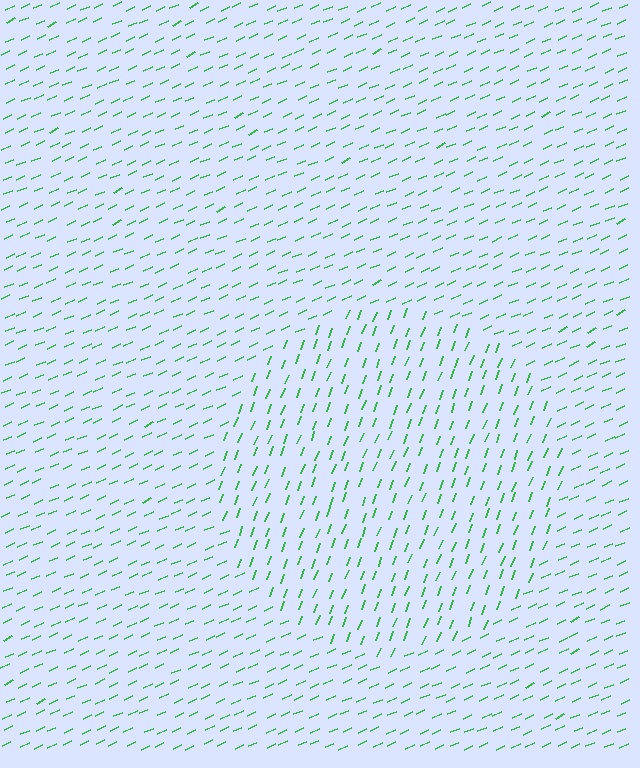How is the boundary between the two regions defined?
The boundary is defined purely by a change in line orientation (approximately 45 degrees difference). All lines are the same color and thickness.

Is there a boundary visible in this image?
Yes, there is a texture boundary formed by a change in line orientation.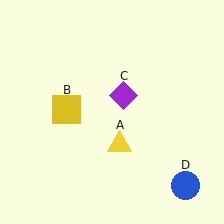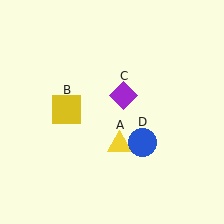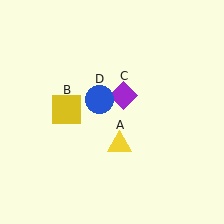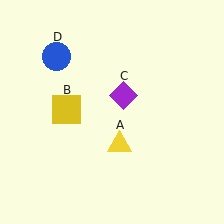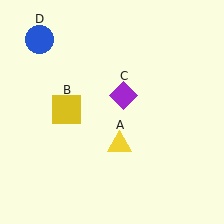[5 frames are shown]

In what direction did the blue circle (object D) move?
The blue circle (object D) moved up and to the left.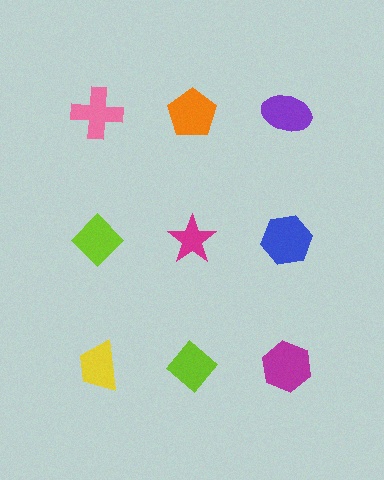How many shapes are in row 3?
3 shapes.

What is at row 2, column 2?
A magenta star.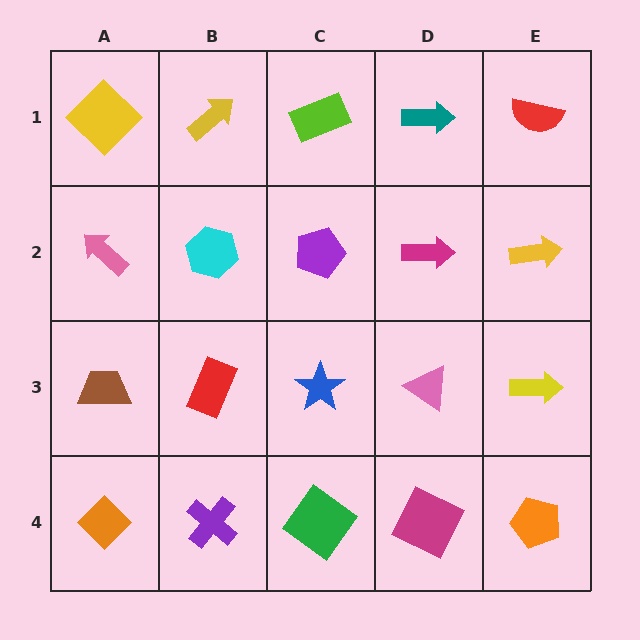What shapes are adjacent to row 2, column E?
A red semicircle (row 1, column E), a yellow arrow (row 3, column E), a magenta arrow (row 2, column D).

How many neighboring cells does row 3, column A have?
3.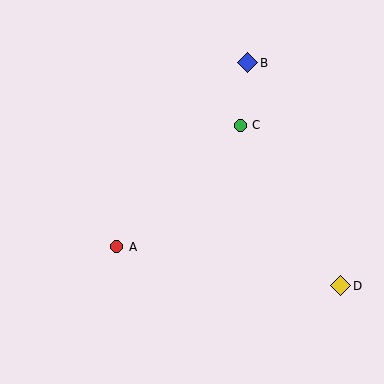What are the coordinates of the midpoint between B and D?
The midpoint between B and D is at (294, 174).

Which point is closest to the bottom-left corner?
Point A is closest to the bottom-left corner.